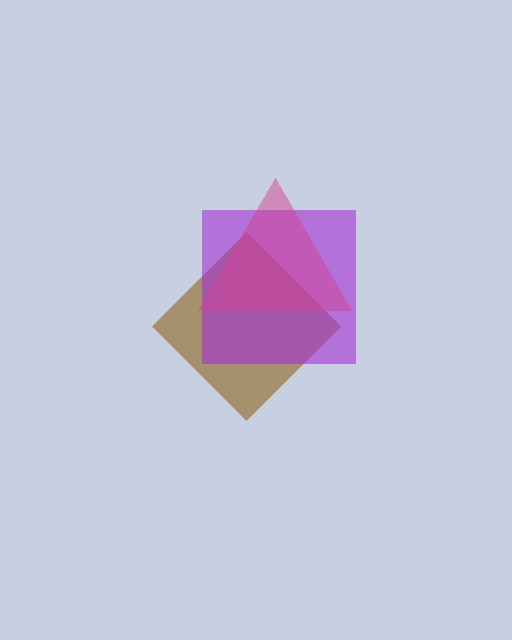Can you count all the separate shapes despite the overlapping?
Yes, there are 3 separate shapes.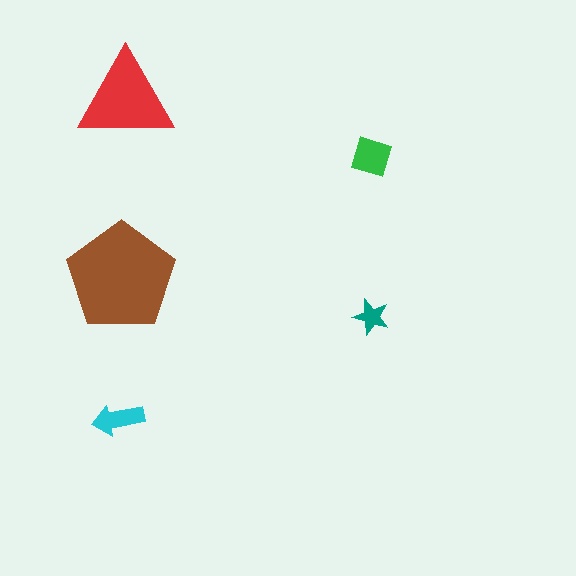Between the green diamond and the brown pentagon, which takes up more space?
The brown pentagon.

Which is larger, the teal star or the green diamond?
The green diamond.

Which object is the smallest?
The teal star.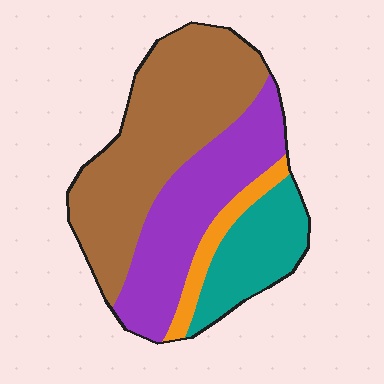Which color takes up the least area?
Orange, at roughly 5%.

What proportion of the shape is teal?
Teal takes up about one sixth (1/6) of the shape.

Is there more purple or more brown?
Brown.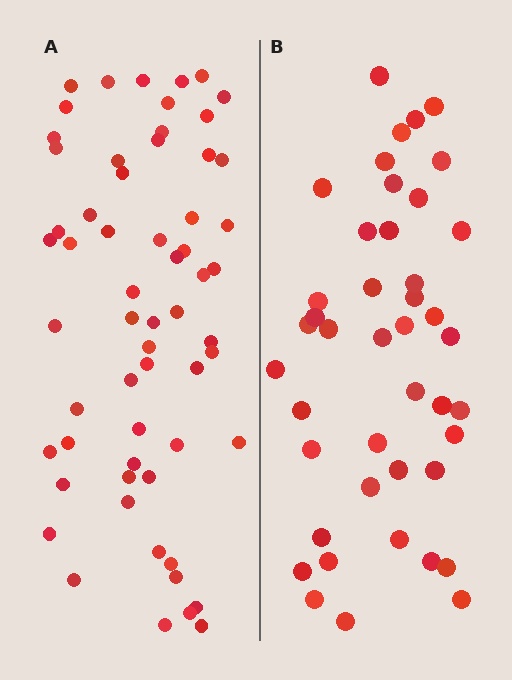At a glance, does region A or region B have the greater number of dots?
Region A (the left region) has more dots.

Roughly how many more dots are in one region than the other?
Region A has approximately 15 more dots than region B.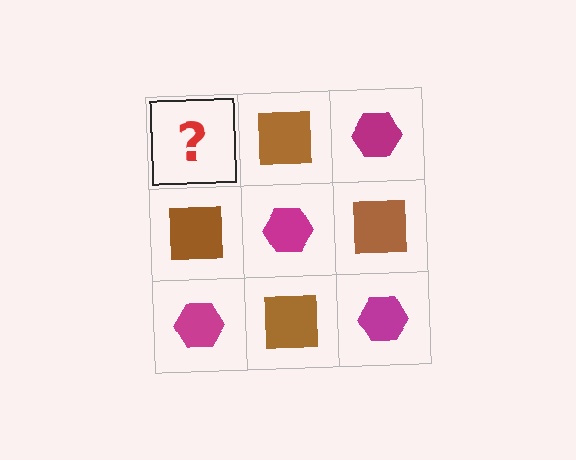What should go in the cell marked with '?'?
The missing cell should contain a magenta hexagon.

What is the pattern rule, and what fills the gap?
The rule is that it alternates magenta hexagon and brown square in a checkerboard pattern. The gap should be filled with a magenta hexagon.